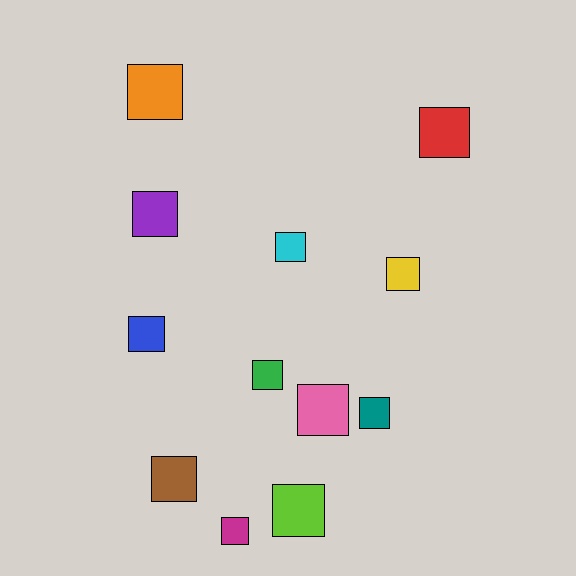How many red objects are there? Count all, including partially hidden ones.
There is 1 red object.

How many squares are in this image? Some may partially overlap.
There are 12 squares.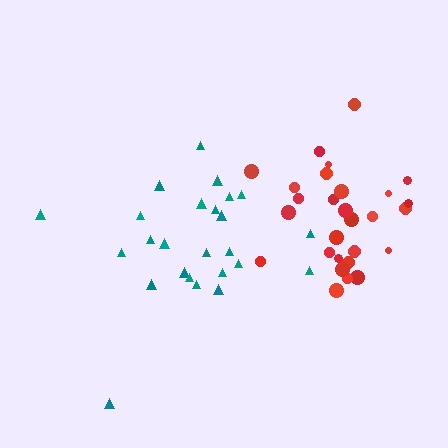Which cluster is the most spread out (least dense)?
Teal.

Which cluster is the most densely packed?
Red.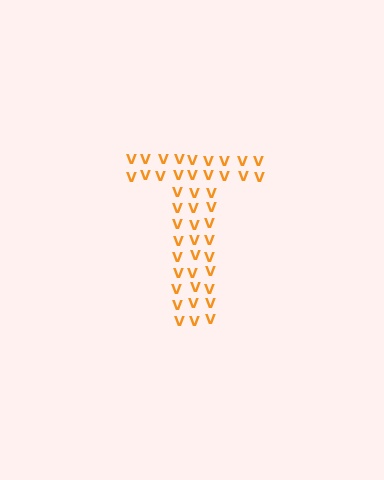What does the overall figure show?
The overall figure shows the letter T.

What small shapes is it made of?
It is made of small letter V's.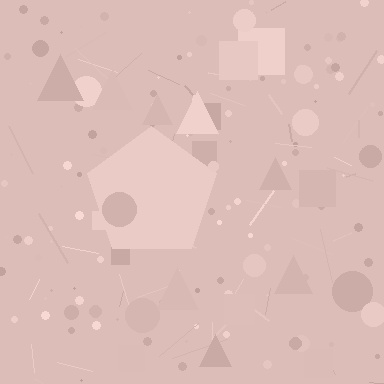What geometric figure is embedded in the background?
A pentagon is embedded in the background.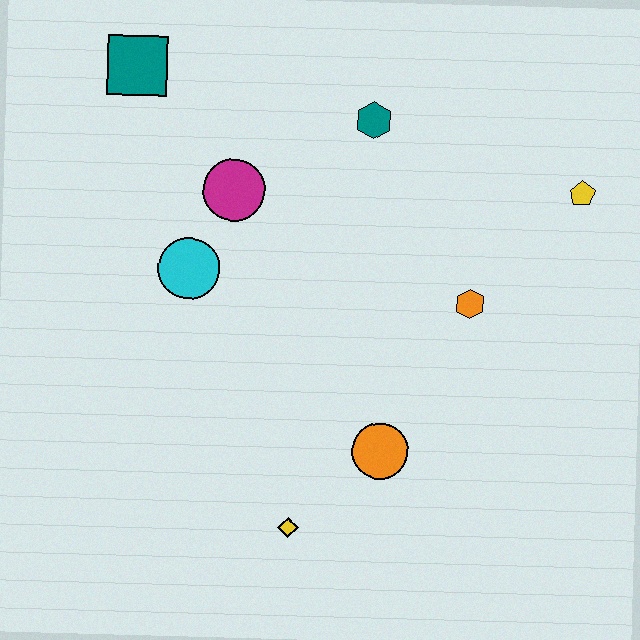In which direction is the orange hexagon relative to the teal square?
The orange hexagon is to the right of the teal square.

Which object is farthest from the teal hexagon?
The yellow diamond is farthest from the teal hexagon.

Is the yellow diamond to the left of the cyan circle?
No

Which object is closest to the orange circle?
The yellow diamond is closest to the orange circle.